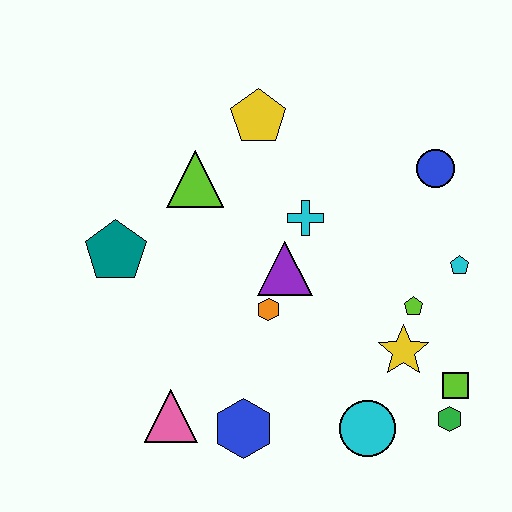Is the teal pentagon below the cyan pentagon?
No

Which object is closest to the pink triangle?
The blue hexagon is closest to the pink triangle.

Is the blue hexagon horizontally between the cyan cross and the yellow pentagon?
No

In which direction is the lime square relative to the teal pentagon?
The lime square is to the right of the teal pentagon.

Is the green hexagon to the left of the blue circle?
No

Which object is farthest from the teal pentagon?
The green hexagon is farthest from the teal pentagon.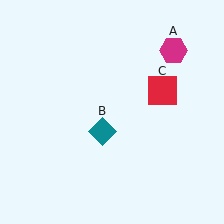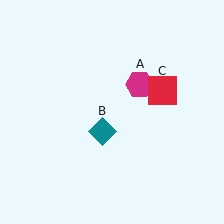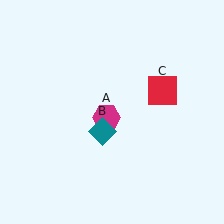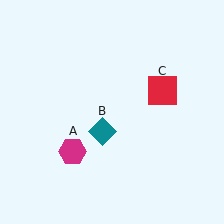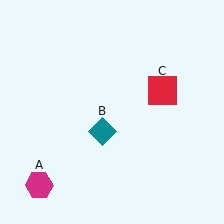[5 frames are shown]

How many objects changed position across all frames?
1 object changed position: magenta hexagon (object A).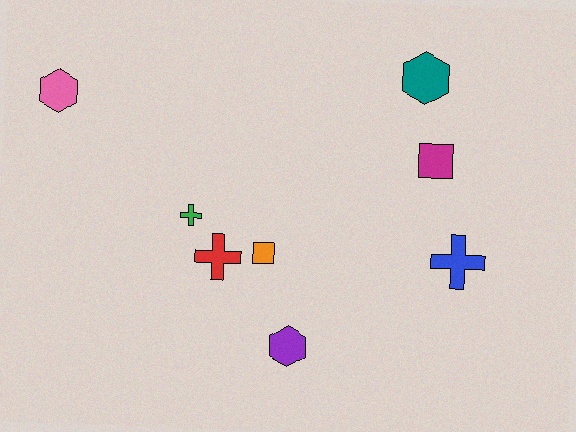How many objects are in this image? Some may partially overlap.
There are 8 objects.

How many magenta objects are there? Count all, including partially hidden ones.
There is 1 magenta object.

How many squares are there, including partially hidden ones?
There are 2 squares.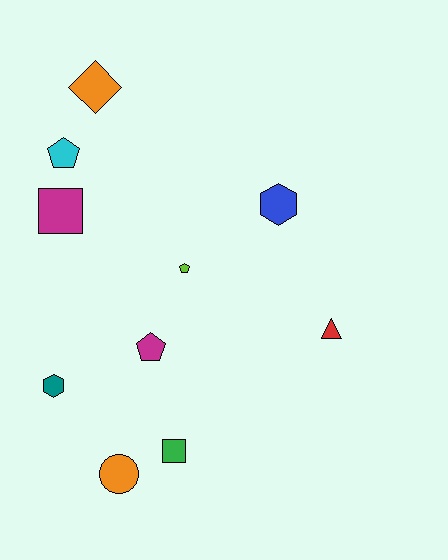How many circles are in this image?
There is 1 circle.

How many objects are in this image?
There are 10 objects.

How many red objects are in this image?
There is 1 red object.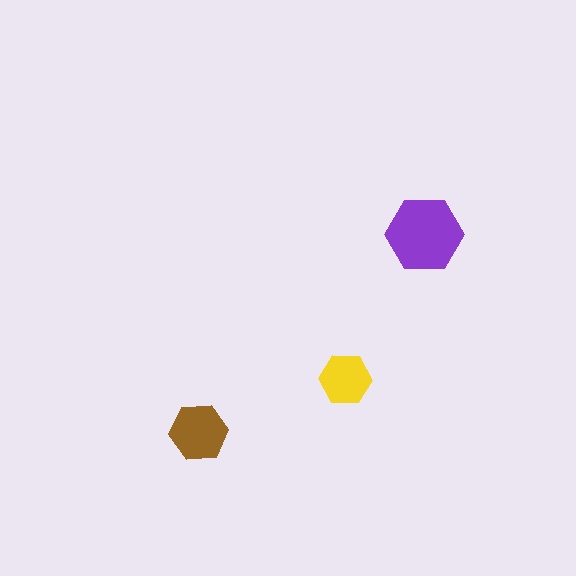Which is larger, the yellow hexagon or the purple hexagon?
The purple one.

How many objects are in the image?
There are 3 objects in the image.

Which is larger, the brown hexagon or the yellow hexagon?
The brown one.